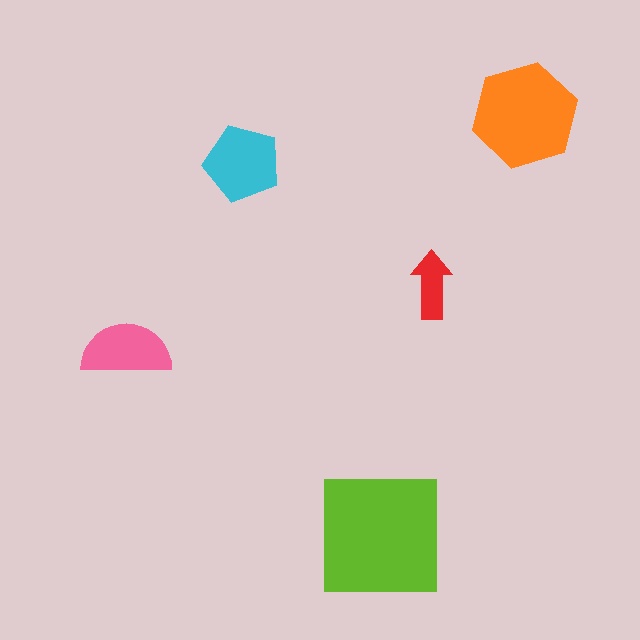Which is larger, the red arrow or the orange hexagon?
The orange hexagon.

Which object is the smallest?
The red arrow.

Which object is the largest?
The lime square.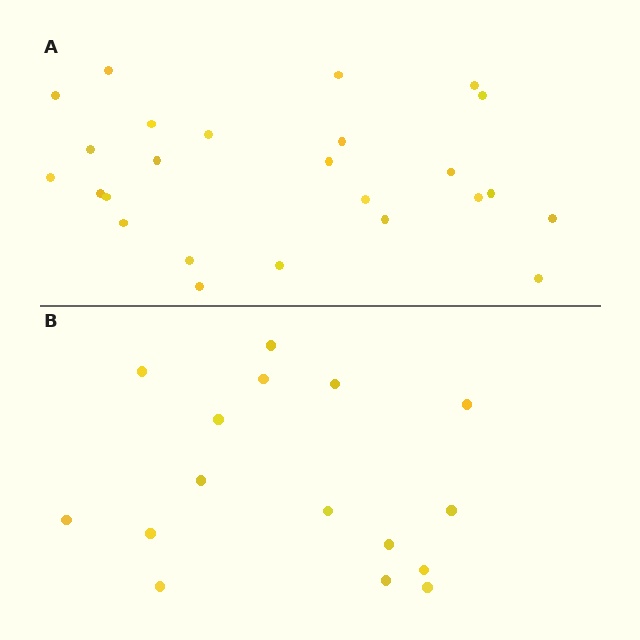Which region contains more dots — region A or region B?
Region A (the top region) has more dots.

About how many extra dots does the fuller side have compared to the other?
Region A has roughly 8 or so more dots than region B.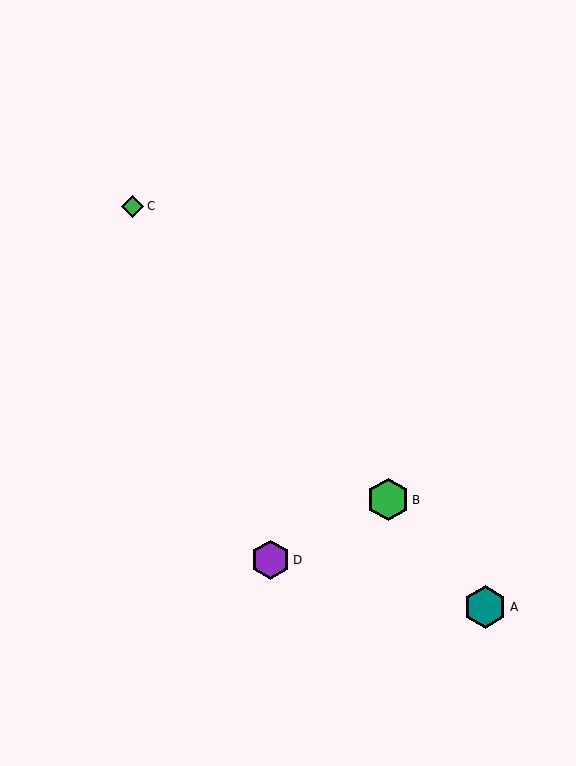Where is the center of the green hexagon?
The center of the green hexagon is at (388, 500).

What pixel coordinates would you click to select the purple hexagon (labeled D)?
Click at (271, 560) to select the purple hexagon D.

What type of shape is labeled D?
Shape D is a purple hexagon.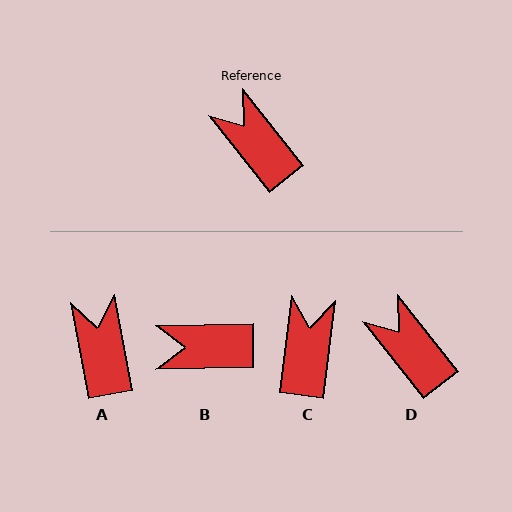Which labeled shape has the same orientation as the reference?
D.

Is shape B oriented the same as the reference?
No, it is off by about 53 degrees.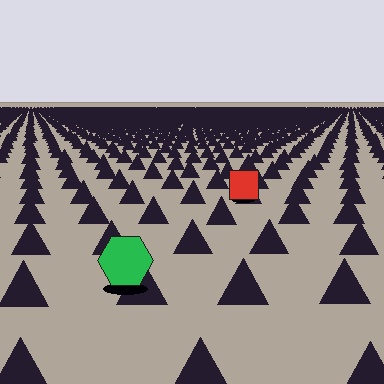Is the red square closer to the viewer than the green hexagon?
No. The green hexagon is closer — you can tell from the texture gradient: the ground texture is coarser near it.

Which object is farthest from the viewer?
The red square is farthest from the viewer. It appears smaller and the ground texture around it is denser.